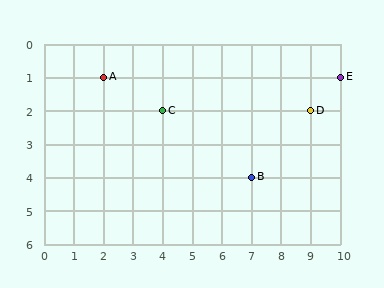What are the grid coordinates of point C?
Point C is at grid coordinates (4, 2).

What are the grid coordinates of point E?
Point E is at grid coordinates (10, 1).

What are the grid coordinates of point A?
Point A is at grid coordinates (2, 1).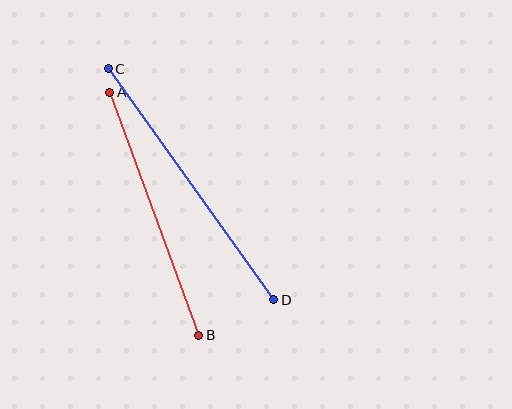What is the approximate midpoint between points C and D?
The midpoint is at approximately (191, 184) pixels.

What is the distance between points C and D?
The distance is approximately 284 pixels.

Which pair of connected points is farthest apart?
Points C and D are farthest apart.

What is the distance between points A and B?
The distance is approximately 259 pixels.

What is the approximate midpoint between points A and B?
The midpoint is at approximately (154, 214) pixels.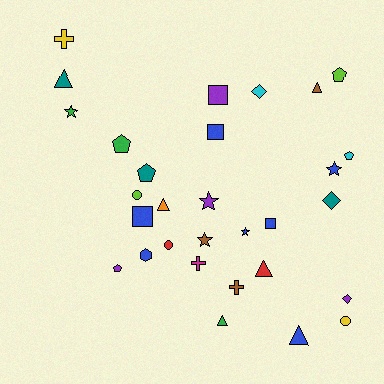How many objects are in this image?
There are 30 objects.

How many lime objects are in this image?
There are 2 lime objects.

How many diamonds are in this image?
There are 3 diamonds.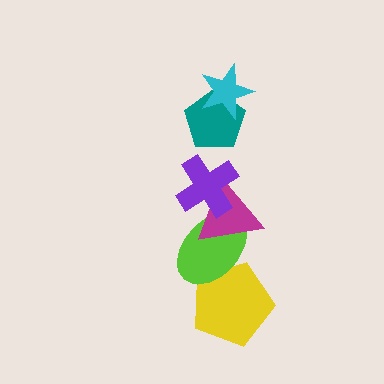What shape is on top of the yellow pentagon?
The lime ellipse is on top of the yellow pentagon.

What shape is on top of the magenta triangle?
The purple cross is on top of the magenta triangle.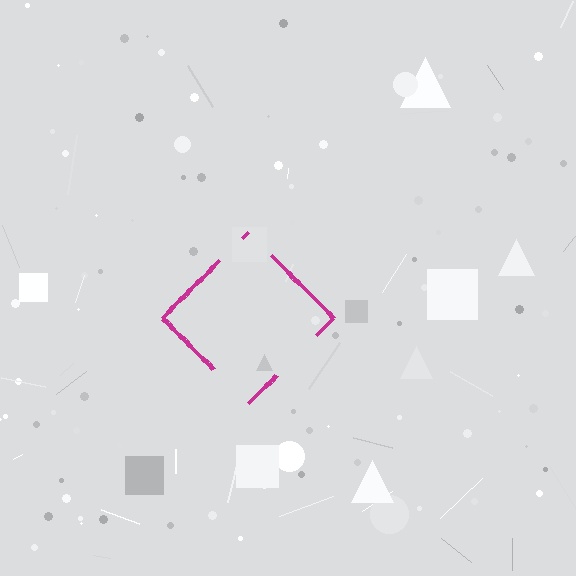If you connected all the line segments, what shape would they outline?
They would outline a diamond.